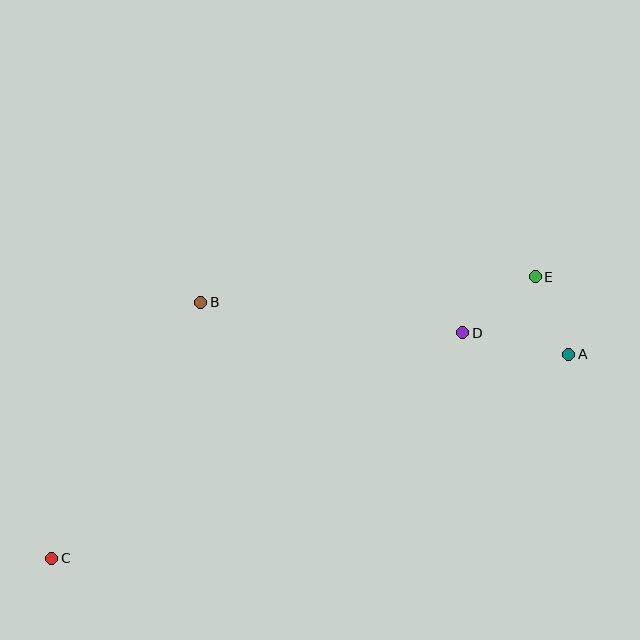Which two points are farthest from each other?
Points C and E are farthest from each other.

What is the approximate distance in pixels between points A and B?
The distance between A and B is approximately 371 pixels.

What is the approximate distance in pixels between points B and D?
The distance between B and D is approximately 264 pixels.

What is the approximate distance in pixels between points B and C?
The distance between B and C is approximately 296 pixels.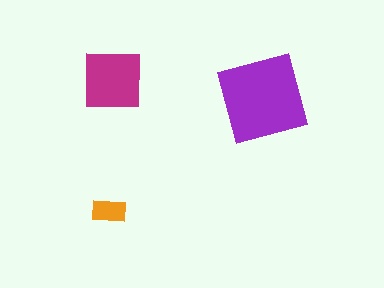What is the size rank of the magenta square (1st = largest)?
2nd.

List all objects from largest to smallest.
The purple square, the magenta square, the orange rectangle.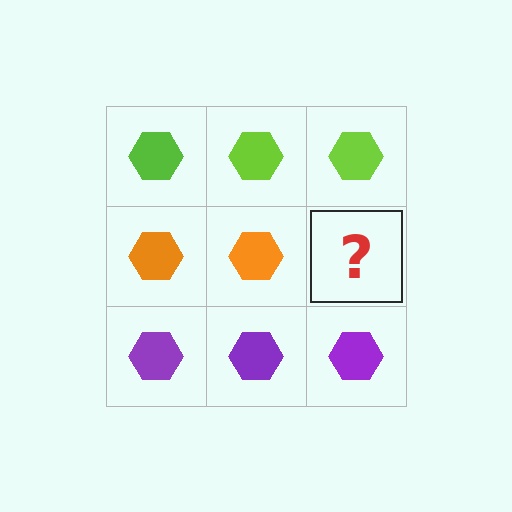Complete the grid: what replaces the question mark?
The question mark should be replaced with an orange hexagon.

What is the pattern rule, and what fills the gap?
The rule is that each row has a consistent color. The gap should be filled with an orange hexagon.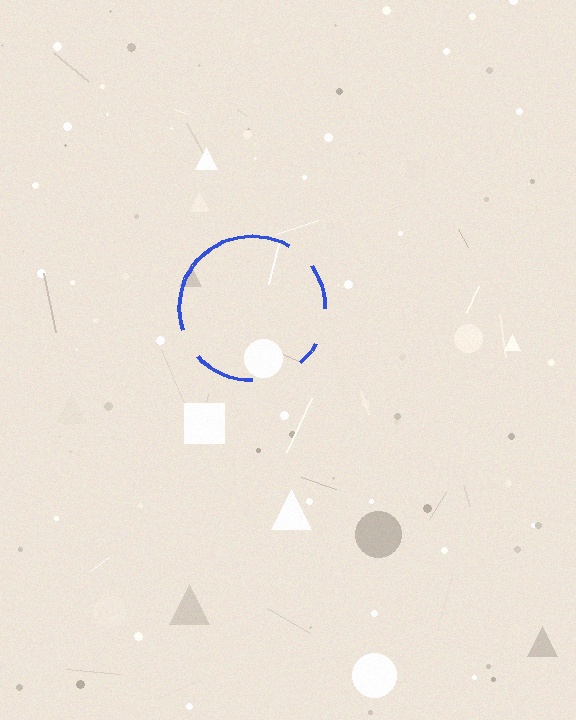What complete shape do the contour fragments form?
The contour fragments form a circle.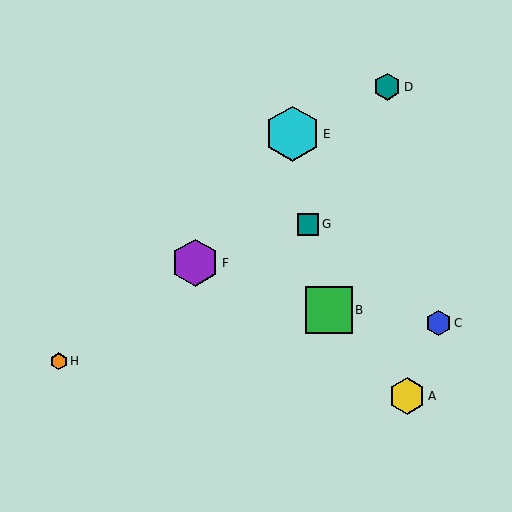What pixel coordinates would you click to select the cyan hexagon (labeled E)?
Click at (292, 134) to select the cyan hexagon E.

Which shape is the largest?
The cyan hexagon (labeled E) is the largest.